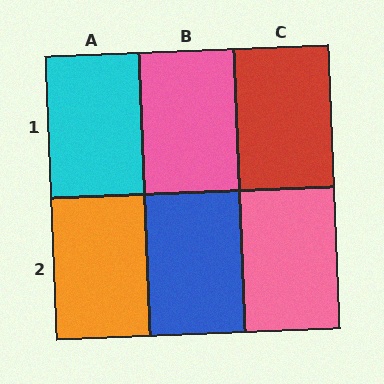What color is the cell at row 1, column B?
Pink.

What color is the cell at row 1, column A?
Cyan.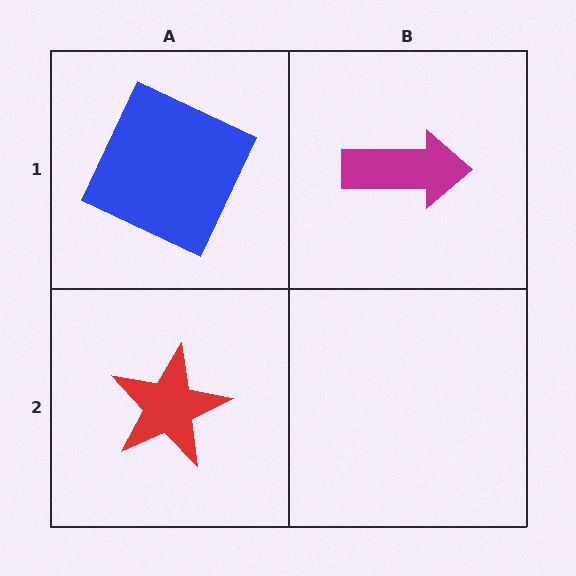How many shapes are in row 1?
2 shapes.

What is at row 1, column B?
A magenta arrow.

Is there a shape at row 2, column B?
No, that cell is empty.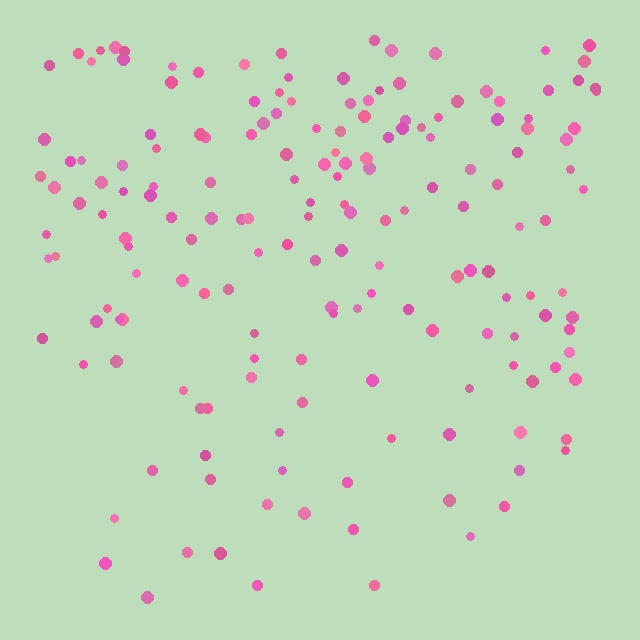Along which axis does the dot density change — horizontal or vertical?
Vertical.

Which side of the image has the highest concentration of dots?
The top.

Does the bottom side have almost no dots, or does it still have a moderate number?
Still a moderate number, just noticeably fewer than the top.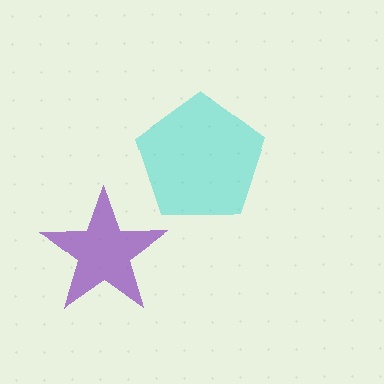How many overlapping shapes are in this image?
There are 2 overlapping shapes in the image.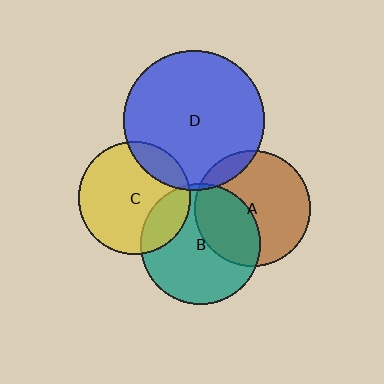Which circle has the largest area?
Circle D (blue).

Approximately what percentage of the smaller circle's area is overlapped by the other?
Approximately 5%.